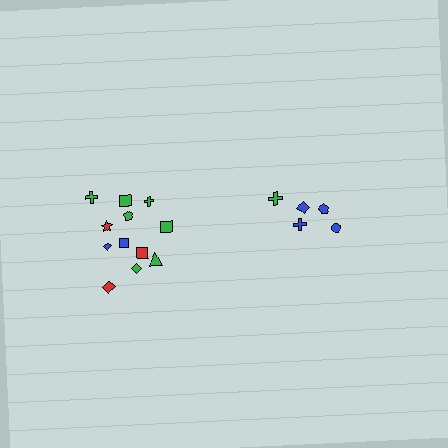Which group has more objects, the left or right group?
The left group.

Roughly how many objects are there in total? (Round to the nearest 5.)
Roughly 15 objects in total.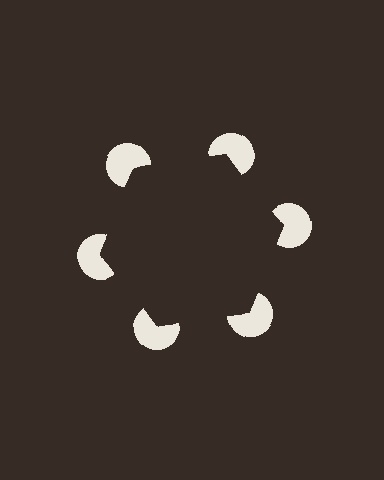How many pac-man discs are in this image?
There are 6 — one at each vertex of the illusory hexagon.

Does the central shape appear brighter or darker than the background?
It typically appears slightly darker than the background, even though no actual brightness change is drawn.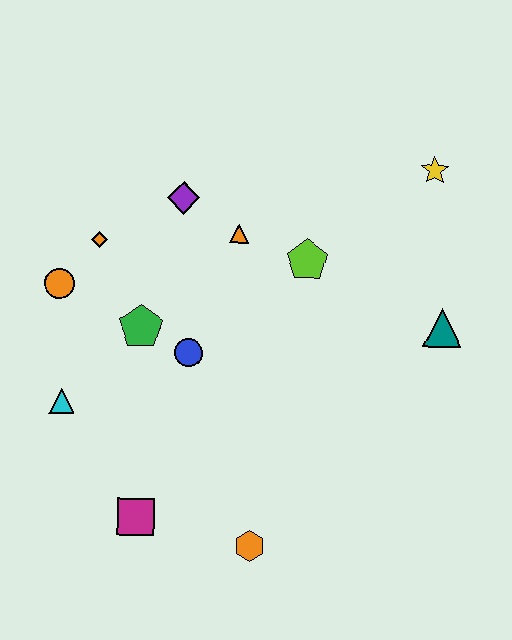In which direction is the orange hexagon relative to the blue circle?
The orange hexagon is below the blue circle.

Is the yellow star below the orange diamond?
No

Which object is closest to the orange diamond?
The orange circle is closest to the orange diamond.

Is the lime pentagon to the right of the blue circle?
Yes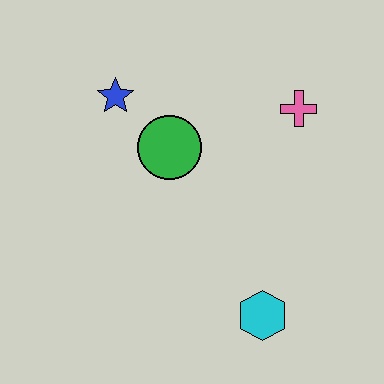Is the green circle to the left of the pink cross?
Yes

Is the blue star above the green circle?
Yes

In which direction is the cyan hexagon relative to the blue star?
The cyan hexagon is below the blue star.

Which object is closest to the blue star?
The green circle is closest to the blue star.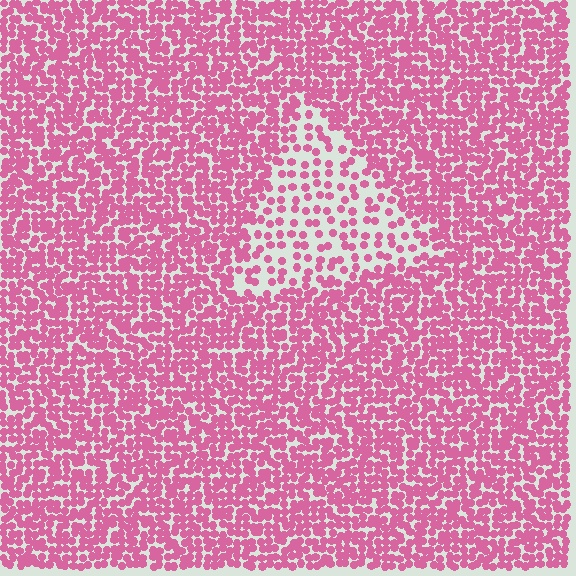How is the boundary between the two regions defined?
The boundary is defined by a change in element density (approximately 2.4x ratio). All elements are the same color, size, and shape.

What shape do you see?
I see a triangle.